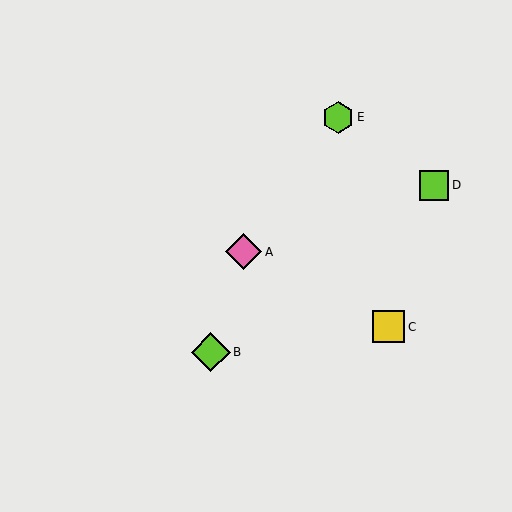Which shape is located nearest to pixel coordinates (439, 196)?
The lime square (labeled D) at (434, 185) is nearest to that location.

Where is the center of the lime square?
The center of the lime square is at (434, 185).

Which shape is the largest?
The lime diamond (labeled B) is the largest.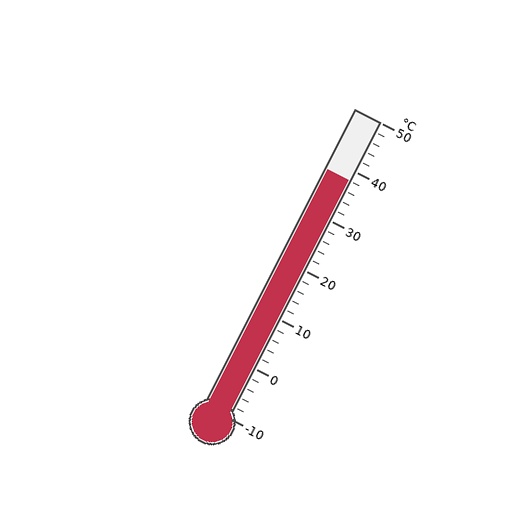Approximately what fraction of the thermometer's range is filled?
The thermometer is filled to approximately 80% of its range.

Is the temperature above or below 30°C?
The temperature is above 30°C.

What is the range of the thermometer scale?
The thermometer scale ranges from -10°C to 50°C.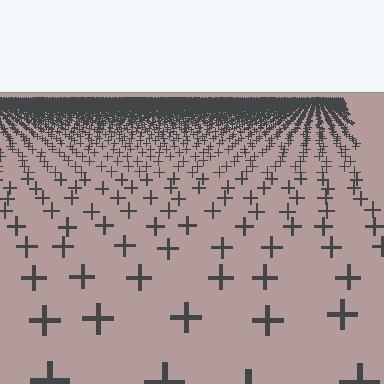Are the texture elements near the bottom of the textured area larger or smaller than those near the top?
Larger. Near the bottom, elements are closer to the viewer and appear at a bigger on-screen size.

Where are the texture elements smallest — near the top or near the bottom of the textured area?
Near the top.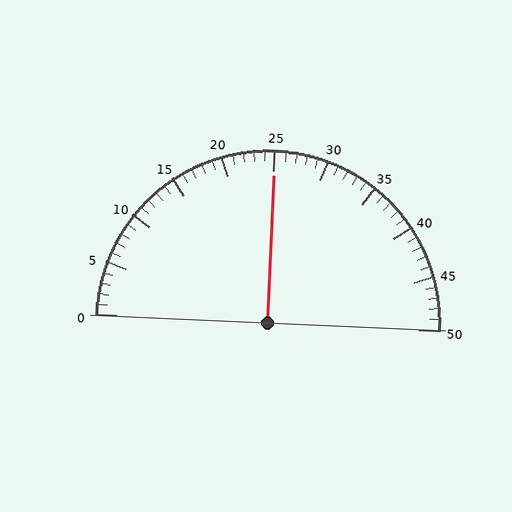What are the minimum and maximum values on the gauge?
The gauge ranges from 0 to 50.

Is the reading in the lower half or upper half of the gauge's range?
The reading is in the upper half of the range (0 to 50).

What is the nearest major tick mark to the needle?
The nearest major tick mark is 25.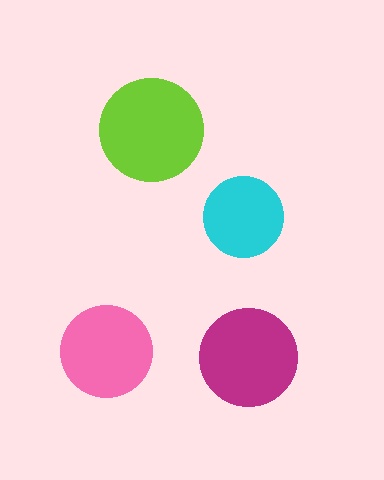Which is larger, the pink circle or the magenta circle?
The magenta one.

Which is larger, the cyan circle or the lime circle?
The lime one.